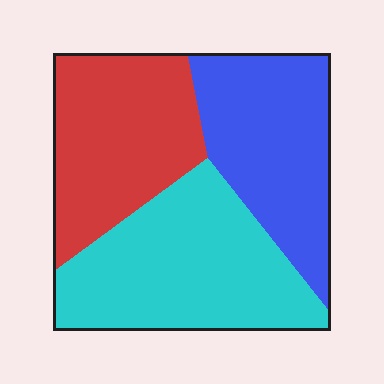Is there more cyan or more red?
Cyan.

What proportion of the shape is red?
Red takes up about one third (1/3) of the shape.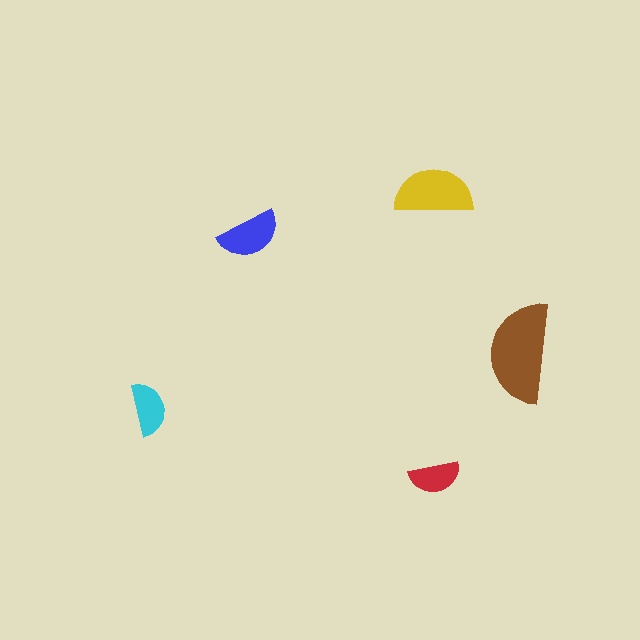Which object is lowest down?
The red semicircle is bottommost.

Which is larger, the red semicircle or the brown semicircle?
The brown one.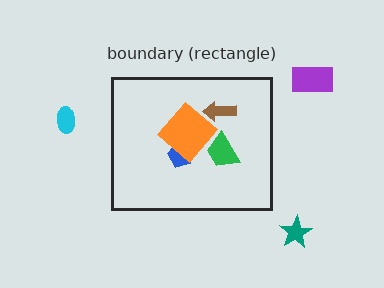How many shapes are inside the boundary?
4 inside, 3 outside.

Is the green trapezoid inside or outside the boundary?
Inside.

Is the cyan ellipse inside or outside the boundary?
Outside.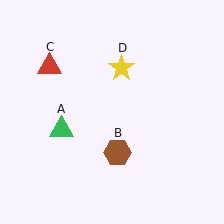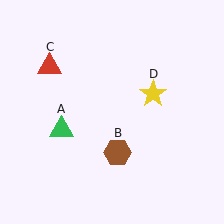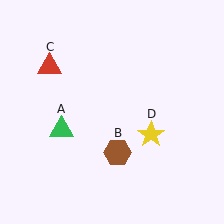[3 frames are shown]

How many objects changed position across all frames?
1 object changed position: yellow star (object D).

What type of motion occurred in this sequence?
The yellow star (object D) rotated clockwise around the center of the scene.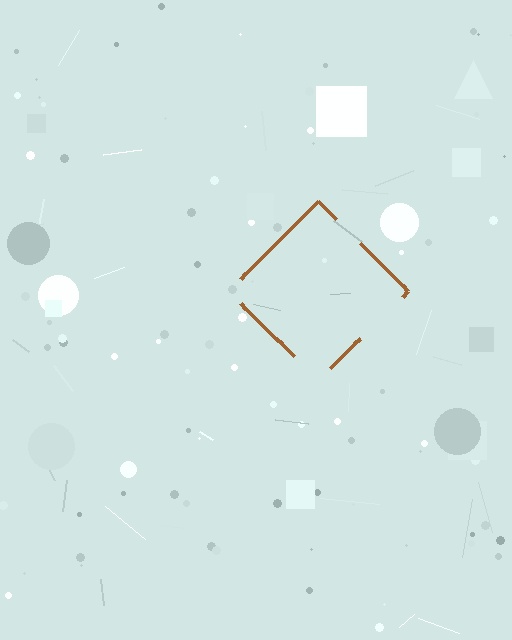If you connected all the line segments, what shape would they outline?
They would outline a diamond.